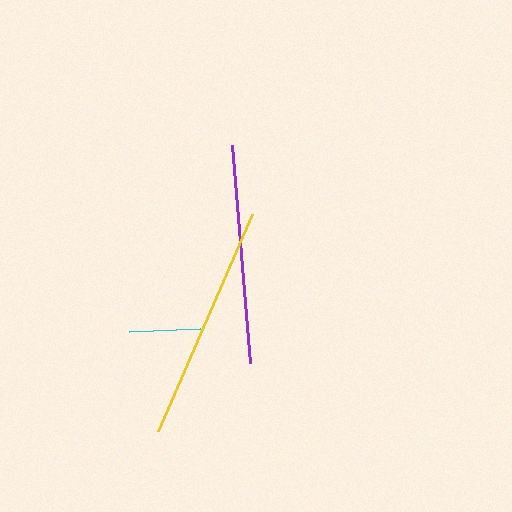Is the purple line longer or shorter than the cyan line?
The purple line is longer than the cyan line.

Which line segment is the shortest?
The cyan line is the shortest at approximately 71 pixels.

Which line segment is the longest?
The yellow line is the longest at approximately 236 pixels.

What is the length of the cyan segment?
The cyan segment is approximately 71 pixels long.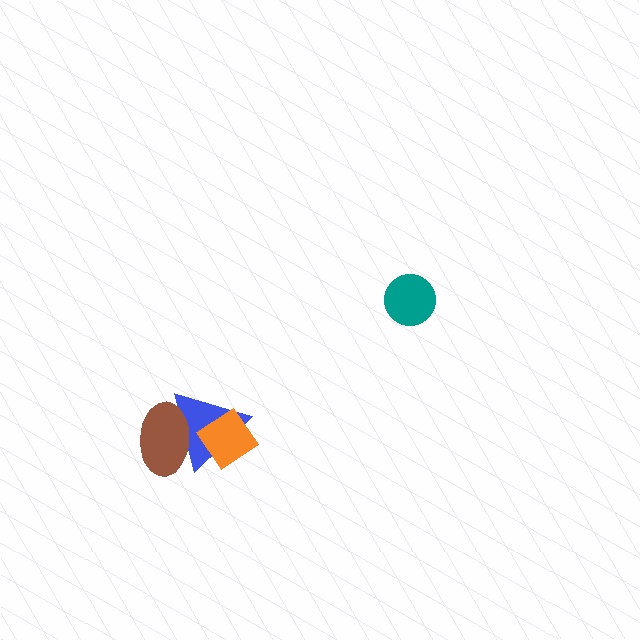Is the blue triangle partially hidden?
Yes, it is partially covered by another shape.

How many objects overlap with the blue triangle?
2 objects overlap with the blue triangle.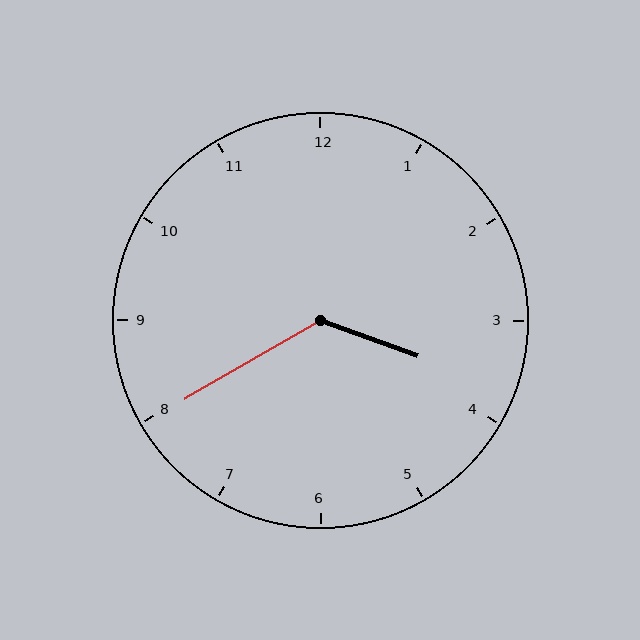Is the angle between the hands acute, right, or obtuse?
It is obtuse.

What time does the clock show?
3:40.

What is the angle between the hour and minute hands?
Approximately 130 degrees.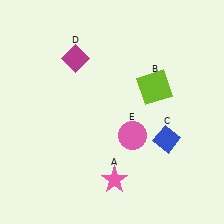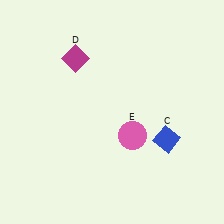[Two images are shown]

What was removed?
The pink star (A), the lime square (B) were removed in Image 2.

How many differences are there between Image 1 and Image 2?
There are 2 differences between the two images.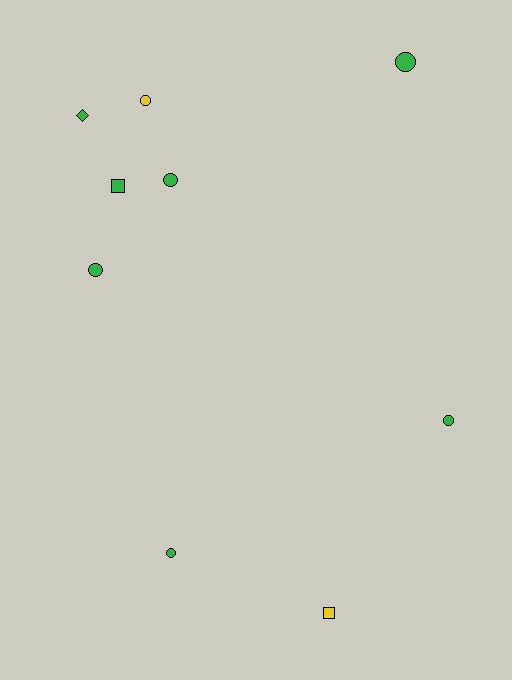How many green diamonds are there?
There is 1 green diamond.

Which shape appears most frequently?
Circle, with 6 objects.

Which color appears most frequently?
Green, with 7 objects.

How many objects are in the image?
There are 9 objects.